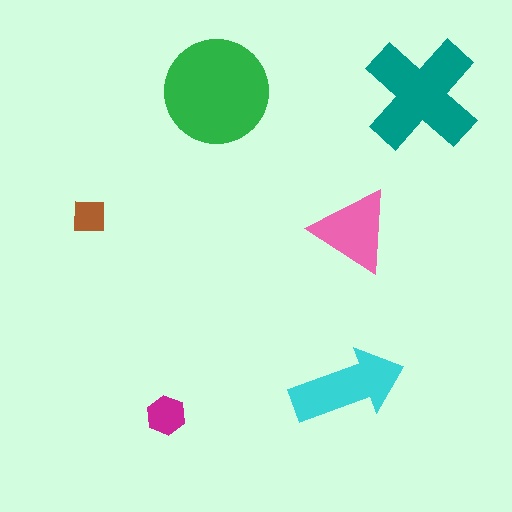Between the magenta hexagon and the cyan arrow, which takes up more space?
The cyan arrow.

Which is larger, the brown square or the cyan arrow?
The cyan arrow.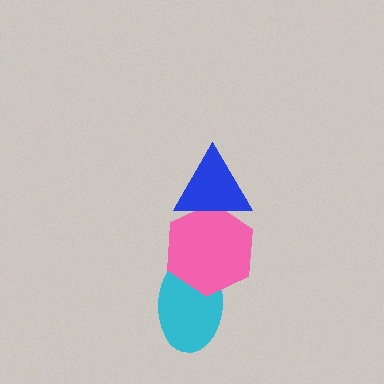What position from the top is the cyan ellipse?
The cyan ellipse is 3rd from the top.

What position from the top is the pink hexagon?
The pink hexagon is 2nd from the top.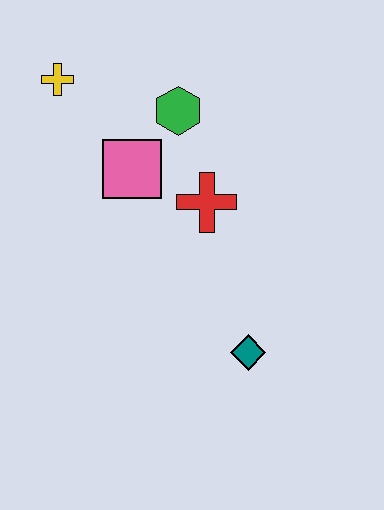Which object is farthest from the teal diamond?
The yellow cross is farthest from the teal diamond.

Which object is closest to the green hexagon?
The pink square is closest to the green hexagon.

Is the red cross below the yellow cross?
Yes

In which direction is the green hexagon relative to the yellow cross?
The green hexagon is to the right of the yellow cross.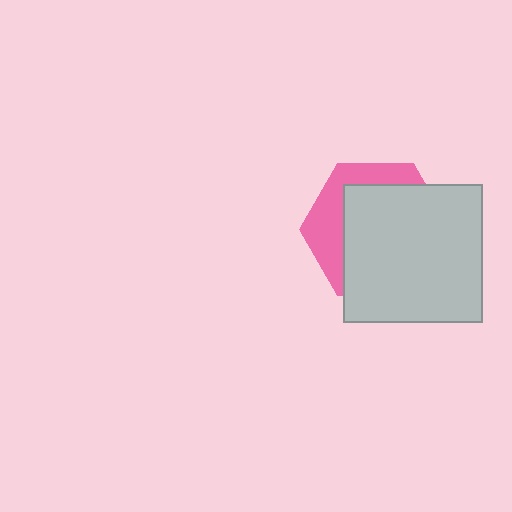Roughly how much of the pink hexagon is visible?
A small part of it is visible (roughly 32%).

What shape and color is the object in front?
The object in front is a light gray square.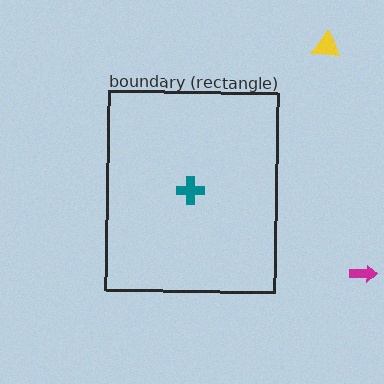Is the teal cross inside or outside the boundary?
Inside.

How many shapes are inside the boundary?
1 inside, 2 outside.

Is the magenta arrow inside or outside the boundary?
Outside.